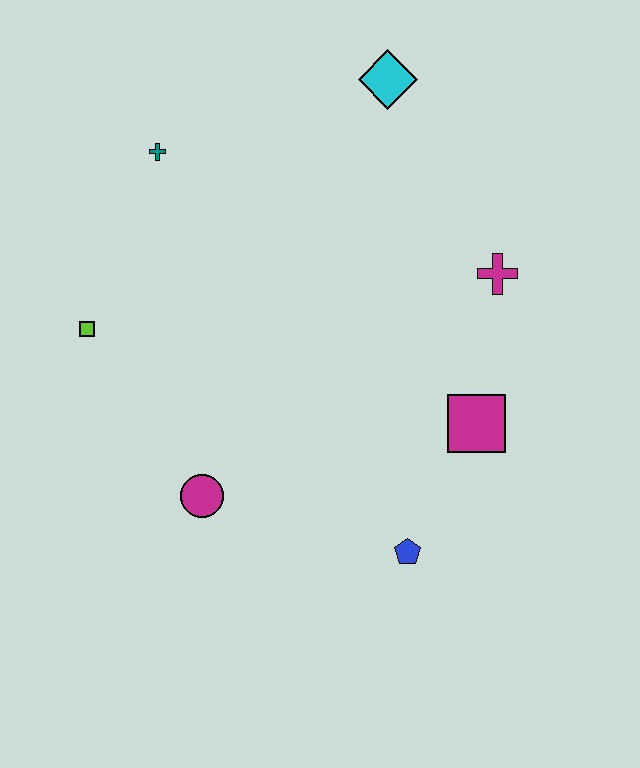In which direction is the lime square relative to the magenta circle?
The lime square is above the magenta circle.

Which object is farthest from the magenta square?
The teal cross is farthest from the magenta square.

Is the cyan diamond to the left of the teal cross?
No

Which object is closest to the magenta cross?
The magenta square is closest to the magenta cross.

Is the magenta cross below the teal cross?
Yes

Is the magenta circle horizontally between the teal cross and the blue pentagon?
Yes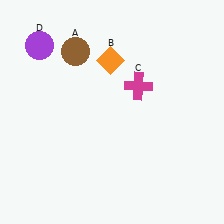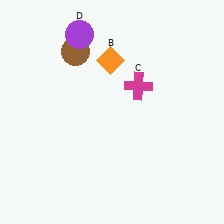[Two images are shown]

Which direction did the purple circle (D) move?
The purple circle (D) moved right.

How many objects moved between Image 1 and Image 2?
1 object moved between the two images.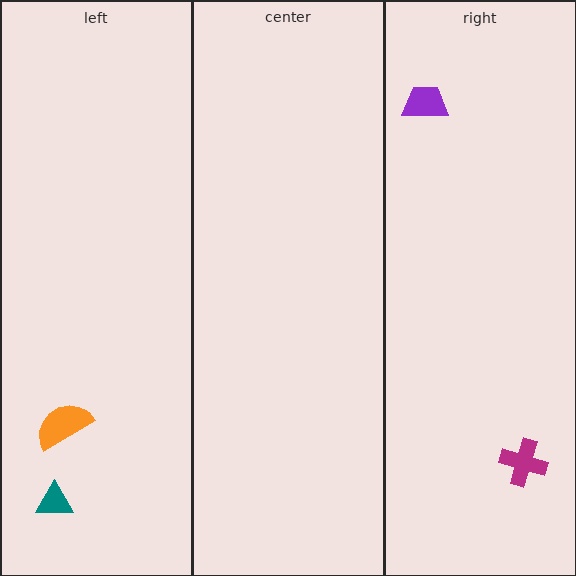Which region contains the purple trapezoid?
The right region.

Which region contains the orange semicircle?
The left region.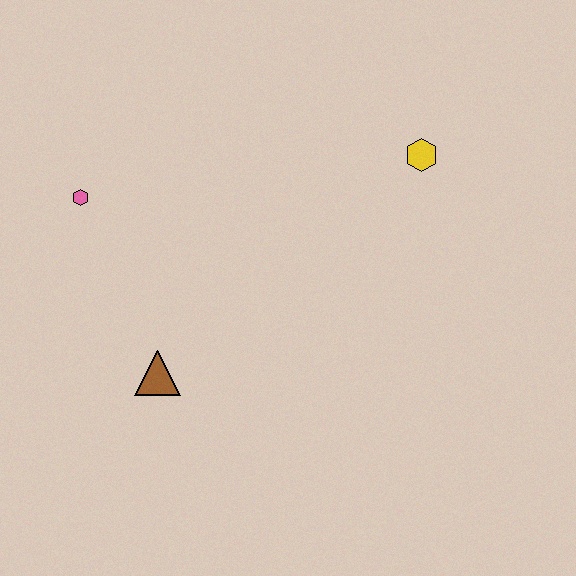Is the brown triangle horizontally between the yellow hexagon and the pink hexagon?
Yes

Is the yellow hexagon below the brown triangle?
No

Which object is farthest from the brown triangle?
The yellow hexagon is farthest from the brown triangle.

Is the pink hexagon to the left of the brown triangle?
Yes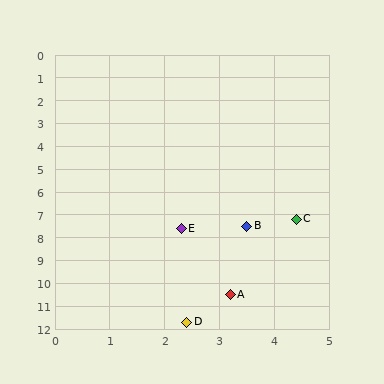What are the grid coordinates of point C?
Point C is at approximately (4.4, 7.2).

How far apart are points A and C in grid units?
Points A and C are about 3.5 grid units apart.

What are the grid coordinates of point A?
Point A is at approximately (3.2, 10.5).